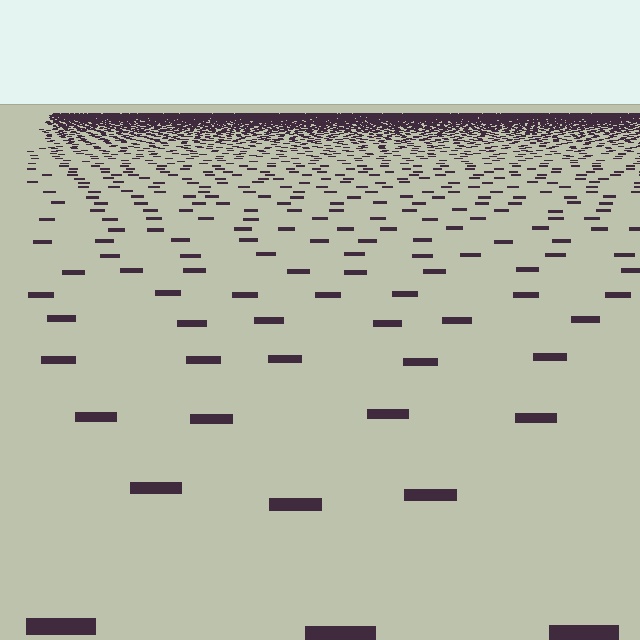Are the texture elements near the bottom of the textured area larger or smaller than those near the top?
Larger. Near the bottom, elements are closer to the viewer and appear at a bigger on-screen size.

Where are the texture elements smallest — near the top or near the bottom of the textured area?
Near the top.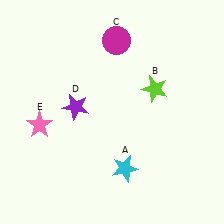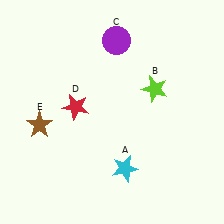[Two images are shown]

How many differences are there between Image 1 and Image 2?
There are 3 differences between the two images.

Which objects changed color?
C changed from magenta to purple. D changed from purple to red. E changed from pink to brown.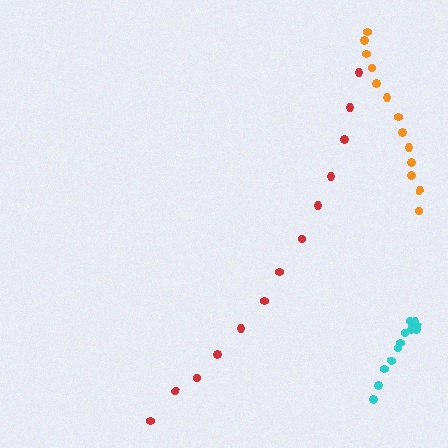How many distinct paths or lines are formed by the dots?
There are 3 distinct paths.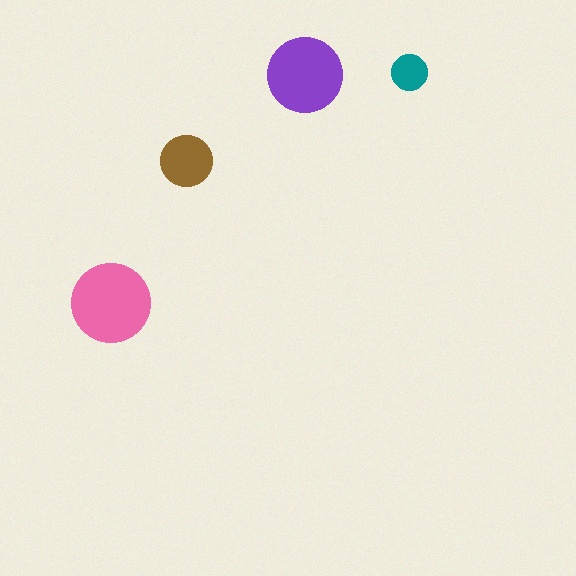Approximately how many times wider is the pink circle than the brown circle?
About 1.5 times wider.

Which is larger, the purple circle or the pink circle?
The pink one.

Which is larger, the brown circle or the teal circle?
The brown one.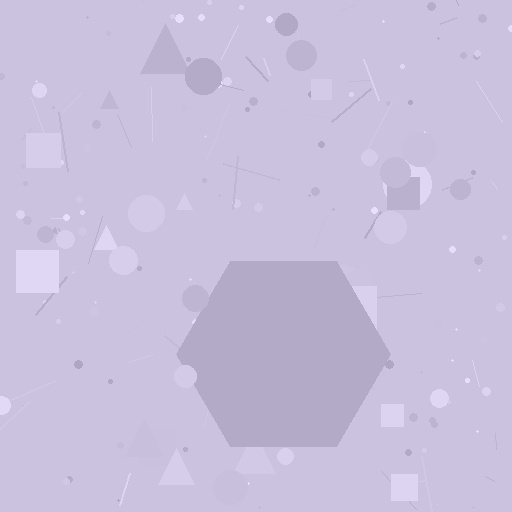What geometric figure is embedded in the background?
A hexagon is embedded in the background.